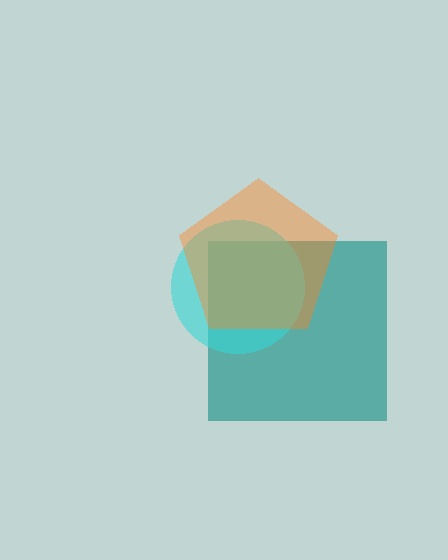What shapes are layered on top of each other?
The layered shapes are: a teal square, a cyan circle, an orange pentagon.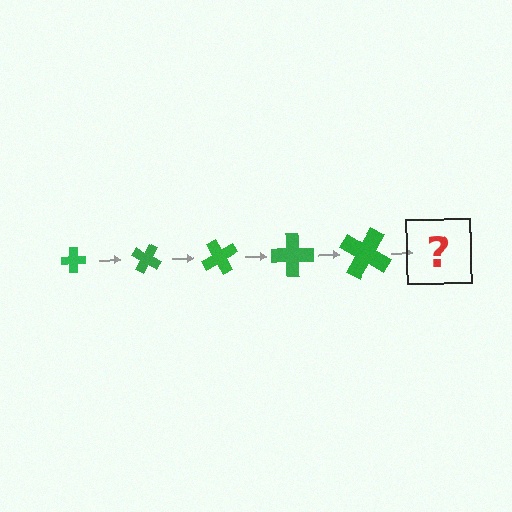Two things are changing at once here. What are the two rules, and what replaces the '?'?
The two rules are that the cross grows larger each step and it rotates 30 degrees each step. The '?' should be a cross, larger than the previous one and rotated 150 degrees from the start.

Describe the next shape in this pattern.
It should be a cross, larger than the previous one and rotated 150 degrees from the start.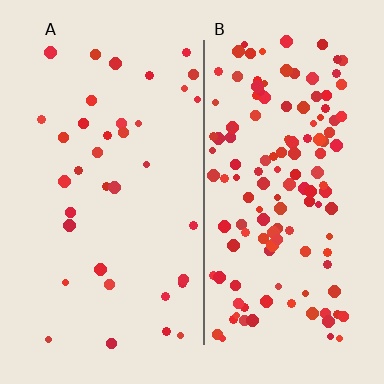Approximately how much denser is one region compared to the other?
Approximately 3.8× — region B over region A.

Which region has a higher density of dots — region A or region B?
B (the right).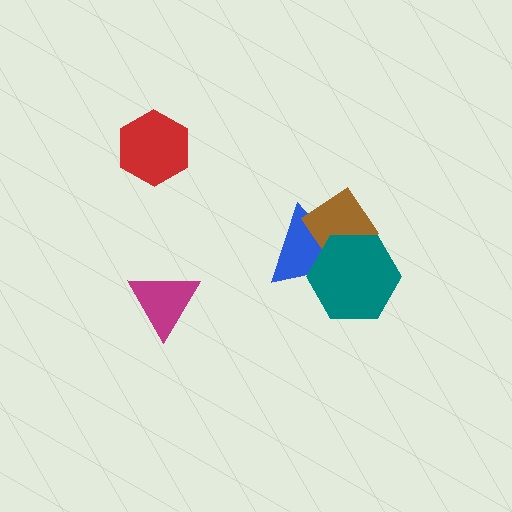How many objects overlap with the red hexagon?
0 objects overlap with the red hexagon.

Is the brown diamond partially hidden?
Yes, it is partially covered by another shape.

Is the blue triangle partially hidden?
Yes, it is partially covered by another shape.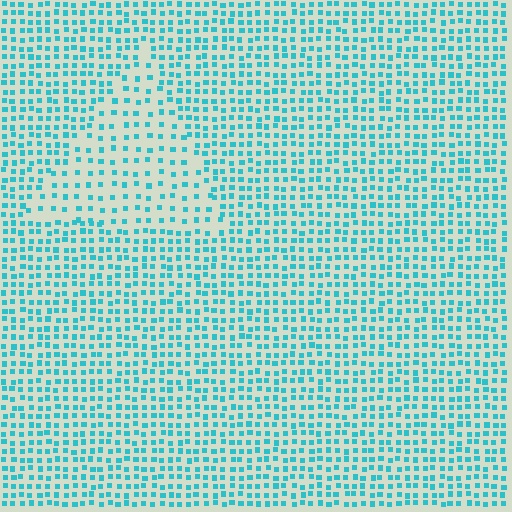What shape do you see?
I see a triangle.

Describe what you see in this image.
The image contains small cyan elements arranged at two different densities. A triangle-shaped region is visible where the elements are less densely packed than the surrounding area.